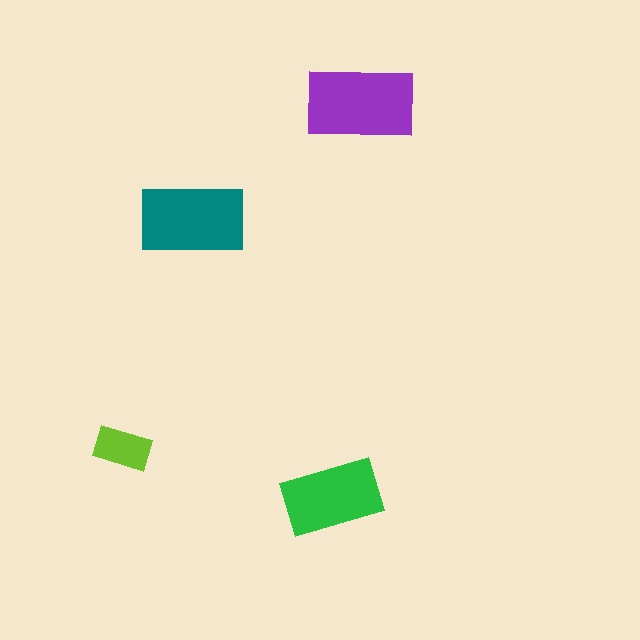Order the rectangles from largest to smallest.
the purple one, the teal one, the green one, the lime one.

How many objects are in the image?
There are 4 objects in the image.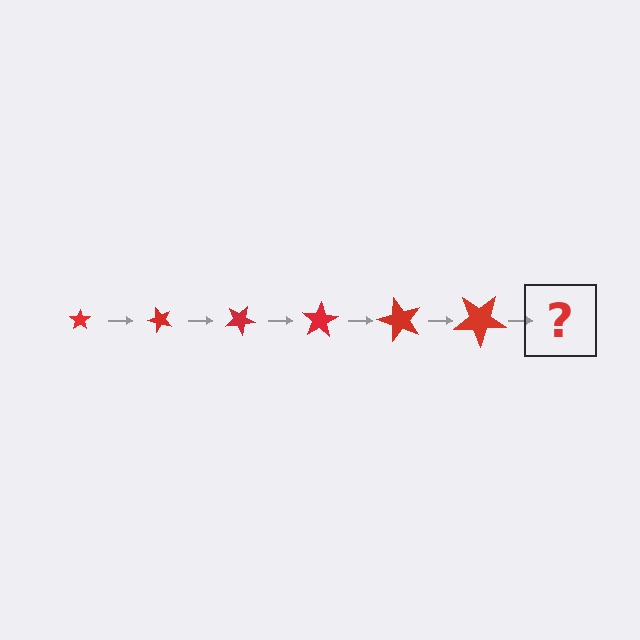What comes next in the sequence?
The next element should be a star, larger than the previous one and rotated 300 degrees from the start.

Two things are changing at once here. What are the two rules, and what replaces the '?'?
The two rules are that the star grows larger each step and it rotates 50 degrees each step. The '?' should be a star, larger than the previous one and rotated 300 degrees from the start.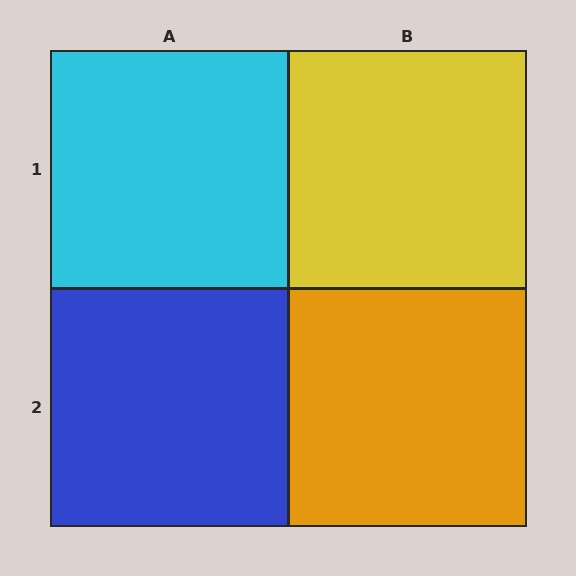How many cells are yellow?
1 cell is yellow.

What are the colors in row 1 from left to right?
Cyan, yellow.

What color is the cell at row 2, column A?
Blue.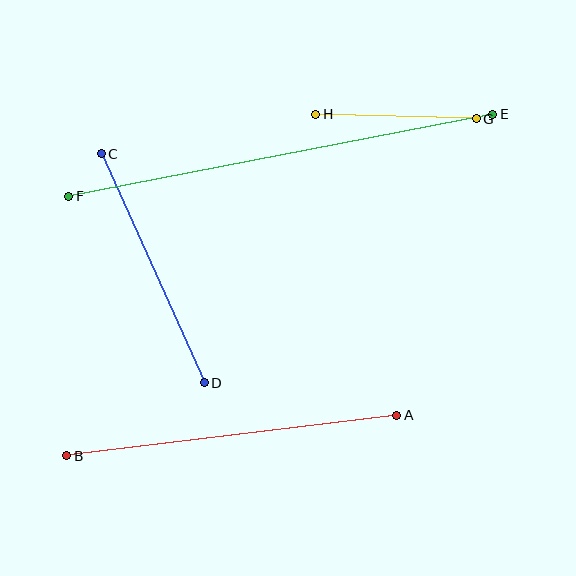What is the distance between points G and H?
The distance is approximately 161 pixels.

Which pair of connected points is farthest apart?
Points E and F are farthest apart.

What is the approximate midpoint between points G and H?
The midpoint is at approximately (396, 117) pixels.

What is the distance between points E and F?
The distance is approximately 432 pixels.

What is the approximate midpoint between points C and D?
The midpoint is at approximately (153, 268) pixels.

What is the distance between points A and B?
The distance is approximately 333 pixels.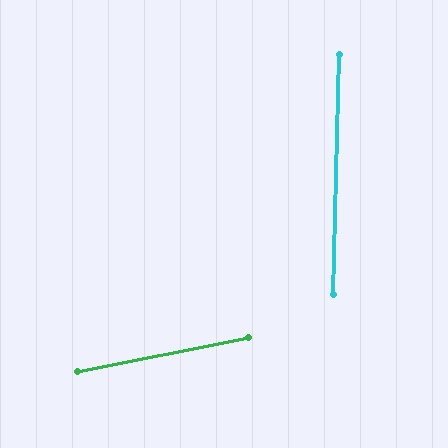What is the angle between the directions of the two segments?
Approximately 77 degrees.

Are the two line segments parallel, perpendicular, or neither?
Neither parallel nor perpendicular — they differ by about 77°.